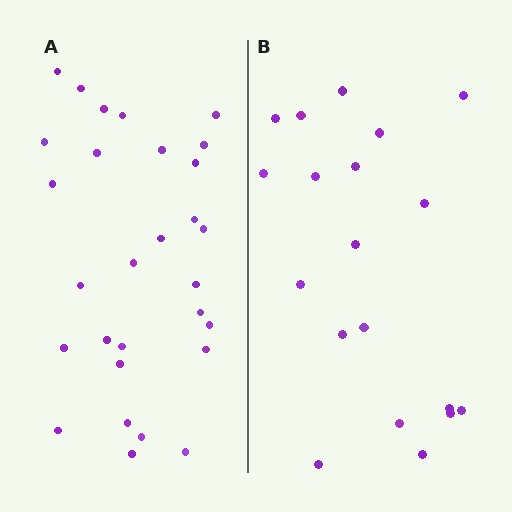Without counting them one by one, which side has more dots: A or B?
Region A (the left region) has more dots.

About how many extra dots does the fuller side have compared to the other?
Region A has roughly 10 or so more dots than region B.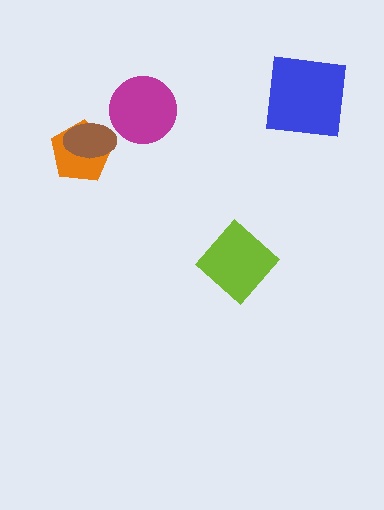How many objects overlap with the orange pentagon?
1 object overlaps with the orange pentagon.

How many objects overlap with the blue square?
0 objects overlap with the blue square.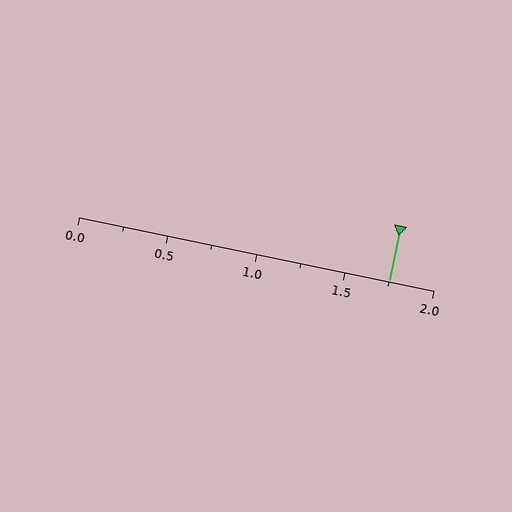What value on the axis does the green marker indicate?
The marker indicates approximately 1.75.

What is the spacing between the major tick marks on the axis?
The major ticks are spaced 0.5 apart.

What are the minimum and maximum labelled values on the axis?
The axis runs from 0.0 to 2.0.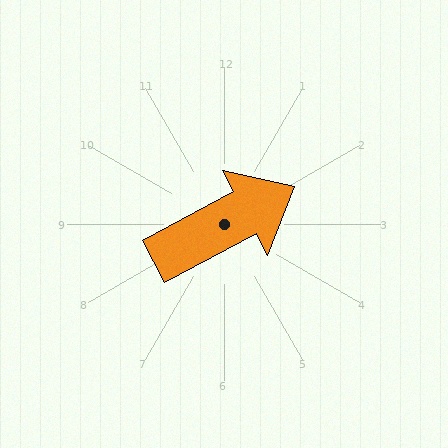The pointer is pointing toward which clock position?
Roughly 2 o'clock.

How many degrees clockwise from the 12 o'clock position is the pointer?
Approximately 62 degrees.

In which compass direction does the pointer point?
Northeast.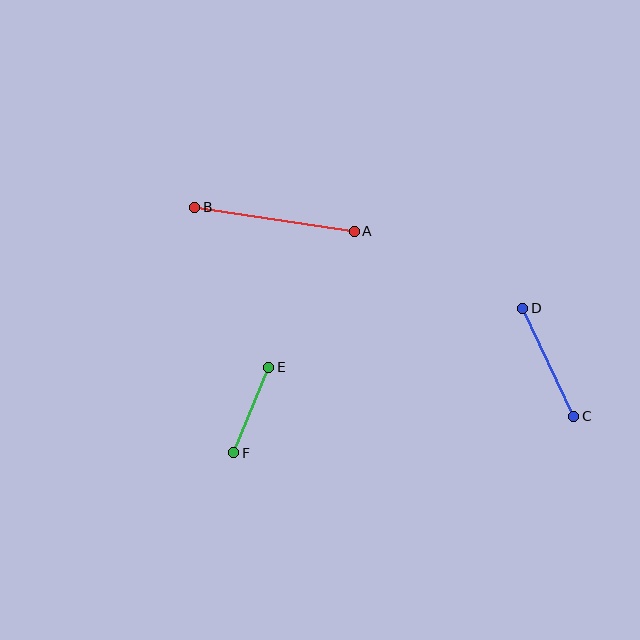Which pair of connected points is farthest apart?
Points A and B are farthest apart.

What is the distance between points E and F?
The distance is approximately 92 pixels.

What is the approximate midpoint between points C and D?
The midpoint is at approximately (548, 362) pixels.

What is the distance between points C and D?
The distance is approximately 119 pixels.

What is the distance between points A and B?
The distance is approximately 161 pixels.